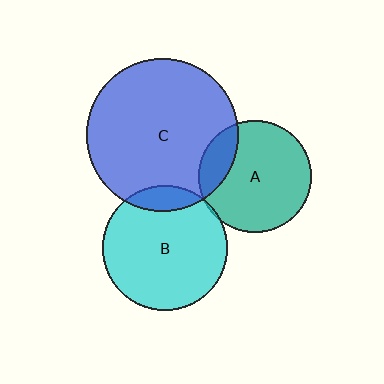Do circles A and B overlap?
Yes.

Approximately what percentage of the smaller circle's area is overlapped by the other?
Approximately 5%.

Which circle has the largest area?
Circle C (blue).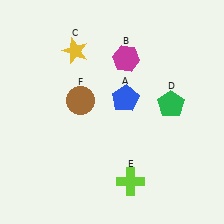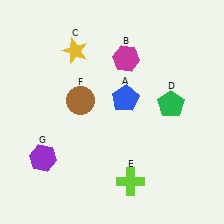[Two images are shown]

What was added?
A purple hexagon (G) was added in Image 2.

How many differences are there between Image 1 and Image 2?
There is 1 difference between the two images.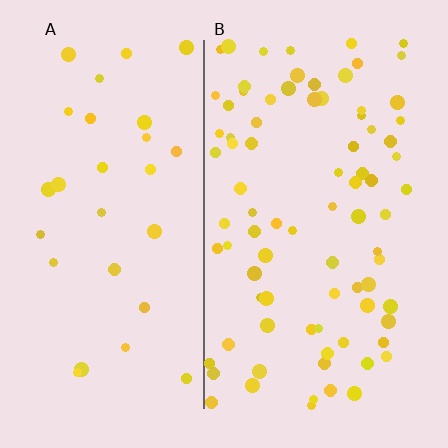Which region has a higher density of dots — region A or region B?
B (the right).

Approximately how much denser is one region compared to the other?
Approximately 2.8× — region B over region A.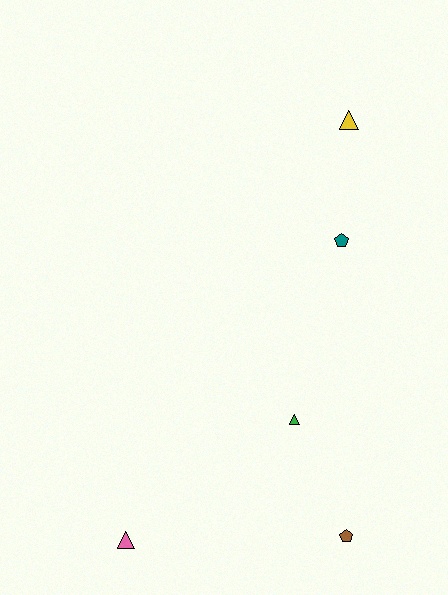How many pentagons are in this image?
There are 2 pentagons.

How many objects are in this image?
There are 5 objects.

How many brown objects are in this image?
There is 1 brown object.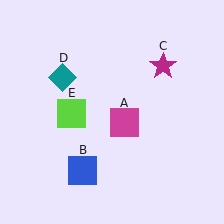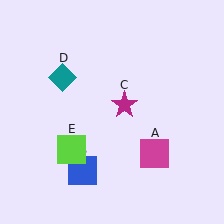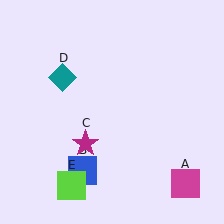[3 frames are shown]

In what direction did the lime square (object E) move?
The lime square (object E) moved down.